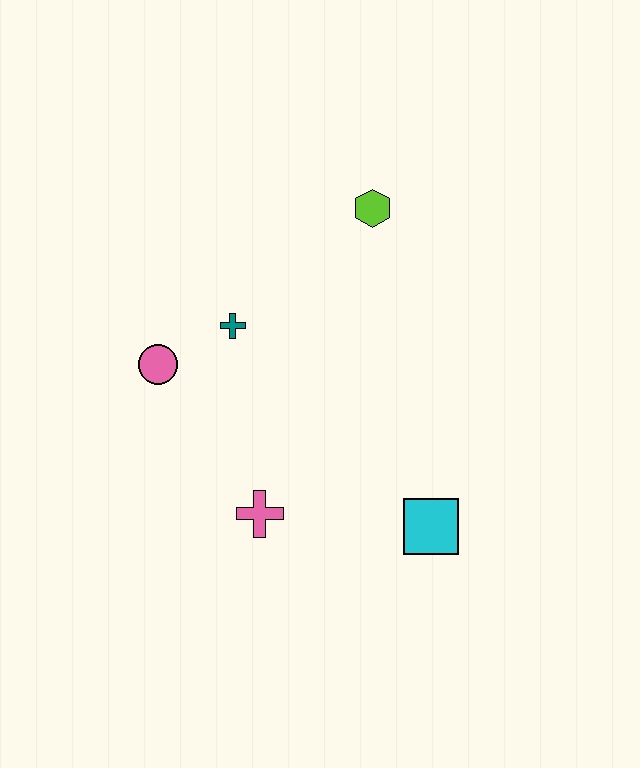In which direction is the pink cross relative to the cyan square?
The pink cross is to the left of the cyan square.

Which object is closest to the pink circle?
The teal cross is closest to the pink circle.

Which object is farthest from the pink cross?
The lime hexagon is farthest from the pink cross.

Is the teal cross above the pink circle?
Yes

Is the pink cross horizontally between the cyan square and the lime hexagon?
No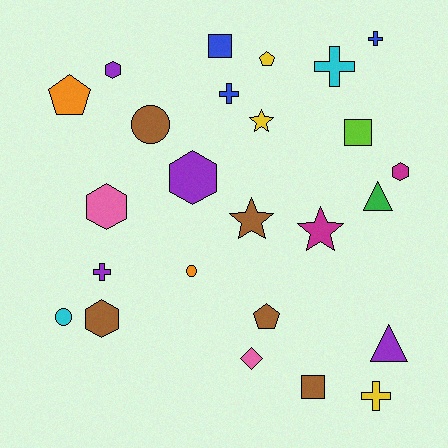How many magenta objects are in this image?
There are 2 magenta objects.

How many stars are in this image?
There are 3 stars.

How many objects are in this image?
There are 25 objects.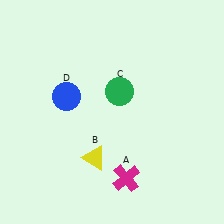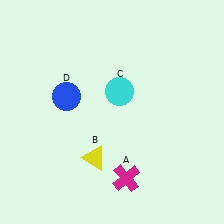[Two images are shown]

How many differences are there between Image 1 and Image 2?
There is 1 difference between the two images.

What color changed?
The circle (C) changed from green in Image 1 to cyan in Image 2.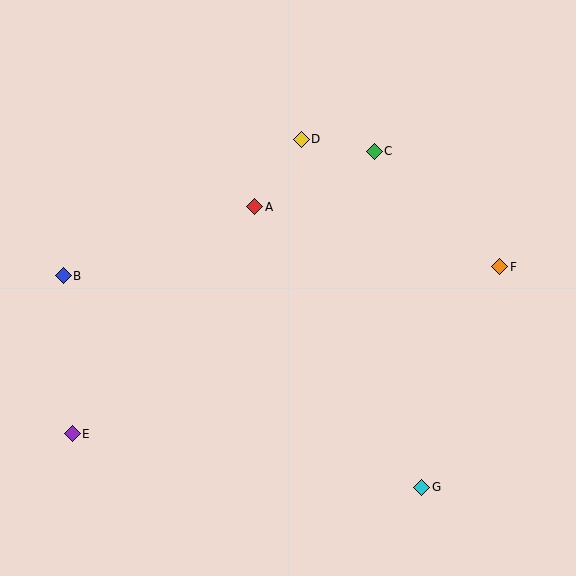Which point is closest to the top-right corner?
Point C is closest to the top-right corner.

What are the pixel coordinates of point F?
Point F is at (500, 267).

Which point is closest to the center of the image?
Point A at (255, 207) is closest to the center.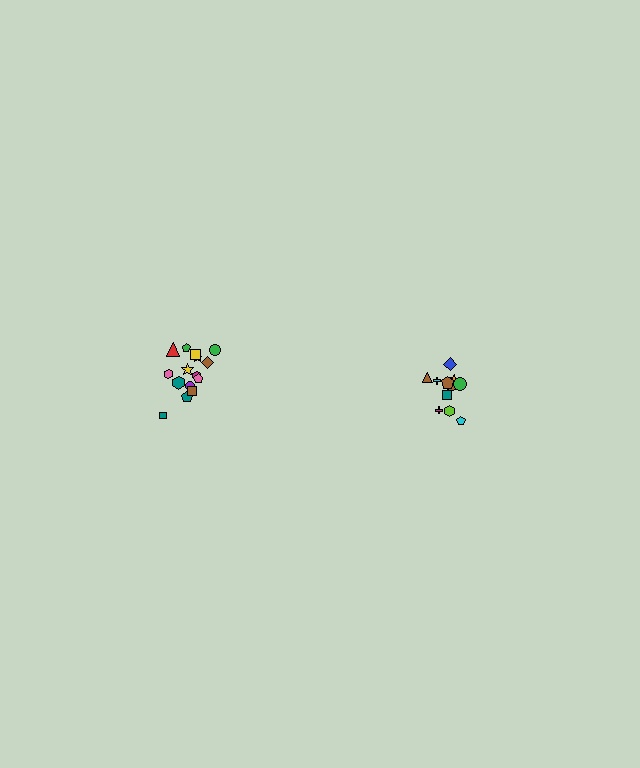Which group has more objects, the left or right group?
The left group.